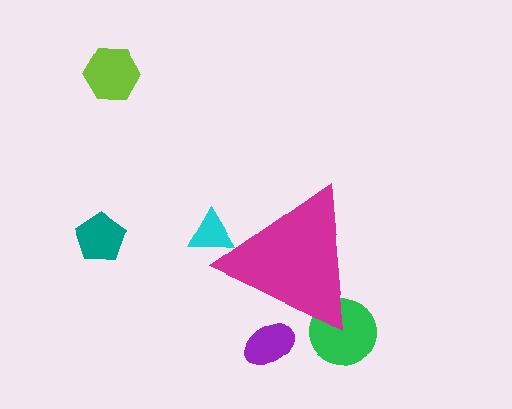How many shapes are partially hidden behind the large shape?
3 shapes are partially hidden.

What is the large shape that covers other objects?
A magenta triangle.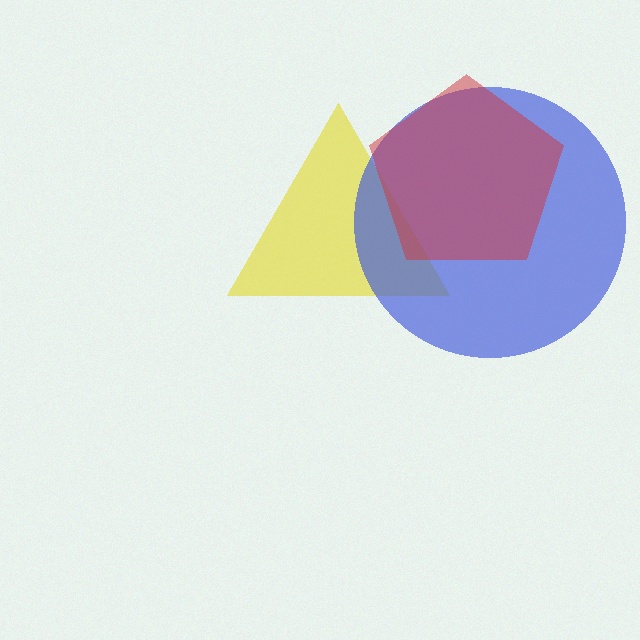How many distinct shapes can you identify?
There are 3 distinct shapes: a yellow triangle, a blue circle, a red pentagon.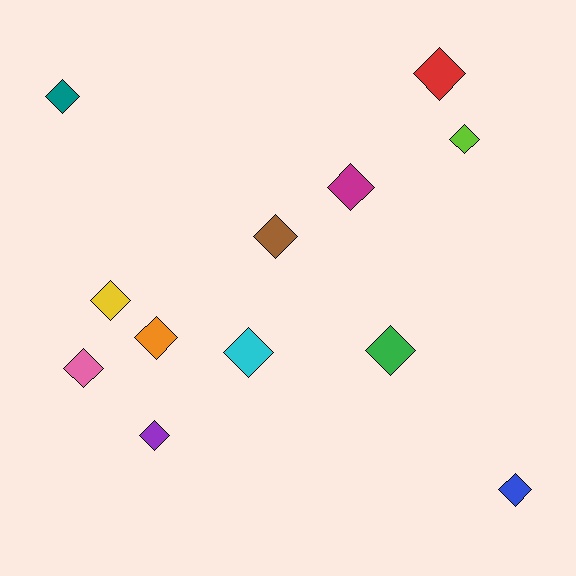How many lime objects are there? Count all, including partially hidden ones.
There is 1 lime object.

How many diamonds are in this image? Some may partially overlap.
There are 12 diamonds.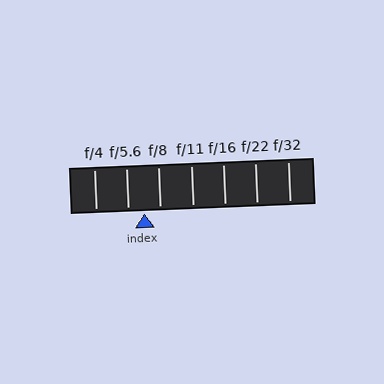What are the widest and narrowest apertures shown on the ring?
The widest aperture shown is f/4 and the narrowest is f/32.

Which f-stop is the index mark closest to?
The index mark is closest to f/5.6.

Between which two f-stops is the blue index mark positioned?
The index mark is between f/5.6 and f/8.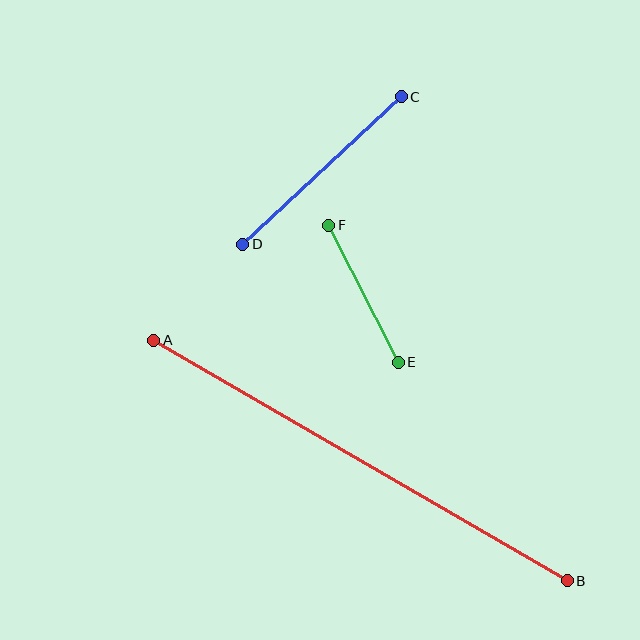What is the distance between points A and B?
The distance is approximately 478 pixels.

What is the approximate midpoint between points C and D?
The midpoint is at approximately (322, 171) pixels.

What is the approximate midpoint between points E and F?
The midpoint is at approximately (363, 294) pixels.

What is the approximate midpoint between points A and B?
The midpoint is at approximately (360, 461) pixels.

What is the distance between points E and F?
The distance is approximately 154 pixels.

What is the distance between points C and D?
The distance is approximately 217 pixels.